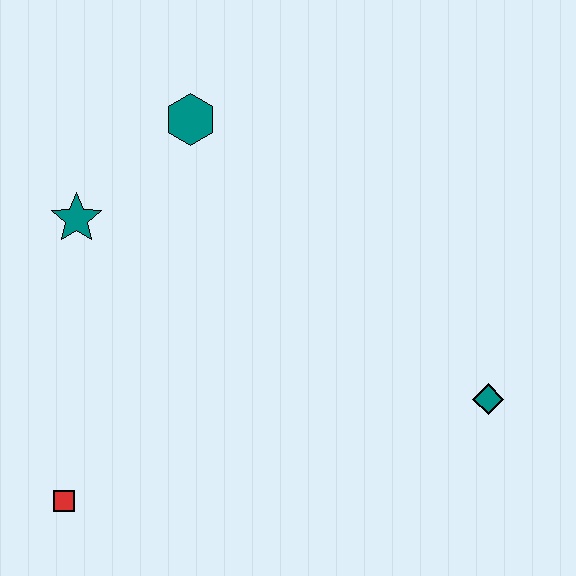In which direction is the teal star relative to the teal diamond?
The teal star is to the left of the teal diamond.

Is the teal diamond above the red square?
Yes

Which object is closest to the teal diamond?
The teal hexagon is closest to the teal diamond.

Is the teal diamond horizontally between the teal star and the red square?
No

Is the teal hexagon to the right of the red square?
Yes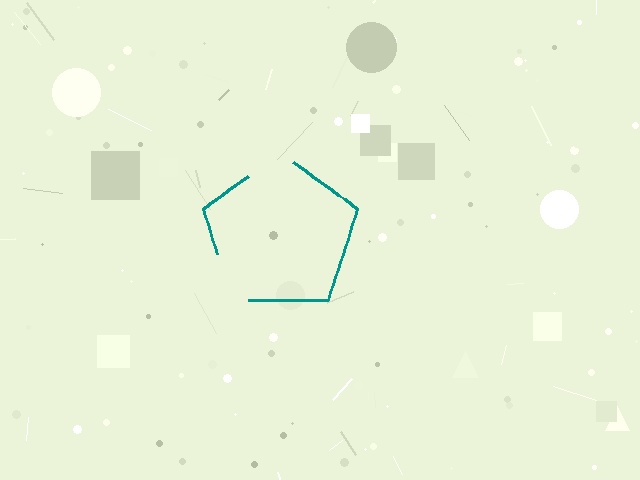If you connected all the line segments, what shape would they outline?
They would outline a pentagon.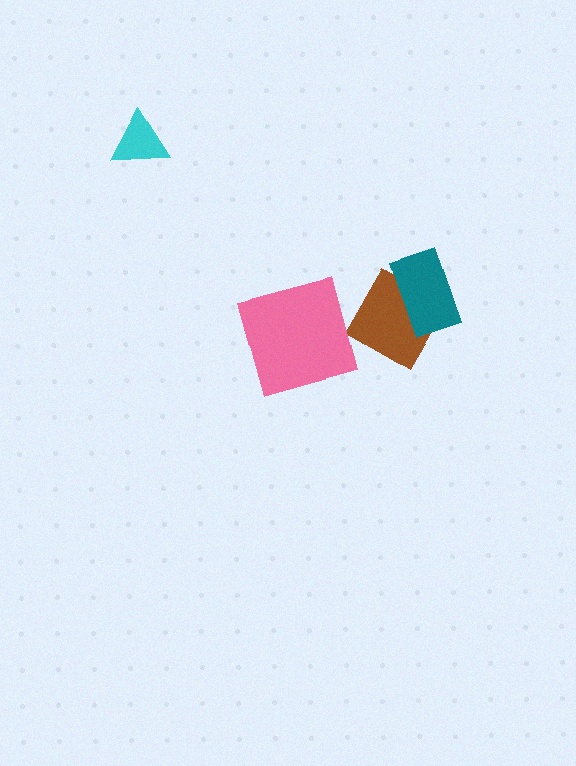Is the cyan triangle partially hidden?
No, no other shape covers it.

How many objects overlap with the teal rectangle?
1 object overlaps with the teal rectangle.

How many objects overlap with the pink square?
0 objects overlap with the pink square.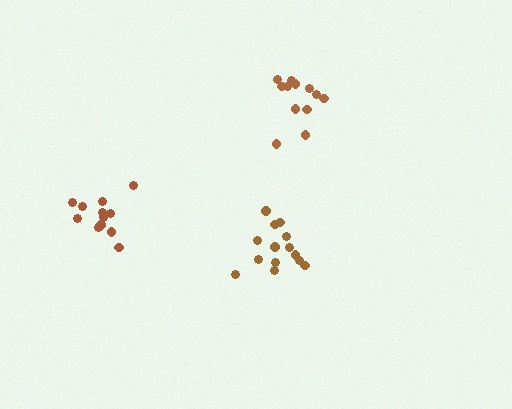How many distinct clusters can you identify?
There are 3 distinct clusters.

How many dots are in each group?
Group 1: 14 dots, Group 2: 12 dots, Group 3: 12 dots (38 total).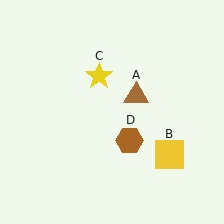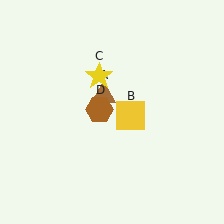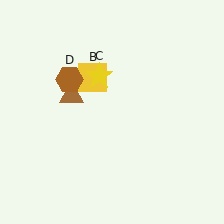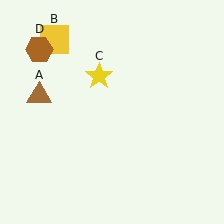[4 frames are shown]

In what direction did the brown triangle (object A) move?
The brown triangle (object A) moved left.